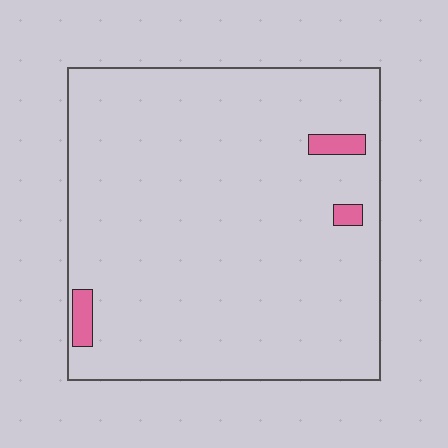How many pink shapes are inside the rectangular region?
3.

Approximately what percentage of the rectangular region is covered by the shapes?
Approximately 5%.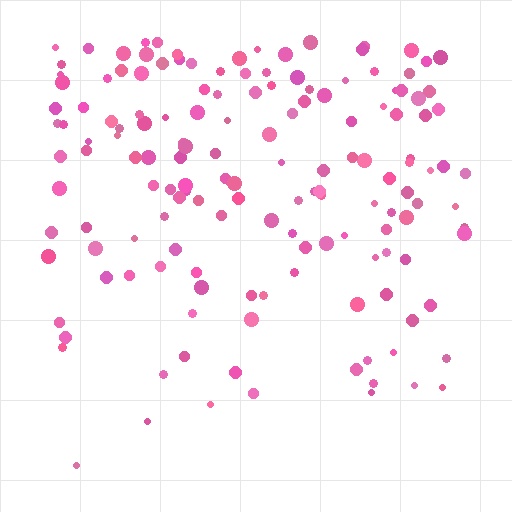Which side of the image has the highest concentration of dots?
The top.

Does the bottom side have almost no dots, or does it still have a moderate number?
Still a moderate number, just noticeably fewer than the top.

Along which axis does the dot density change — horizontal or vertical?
Vertical.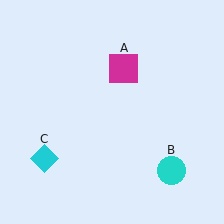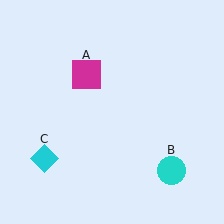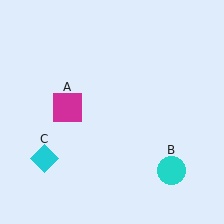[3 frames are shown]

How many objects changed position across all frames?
1 object changed position: magenta square (object A).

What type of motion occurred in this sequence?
The magenta square (object A) rotated counterclockwise around the center of the scene.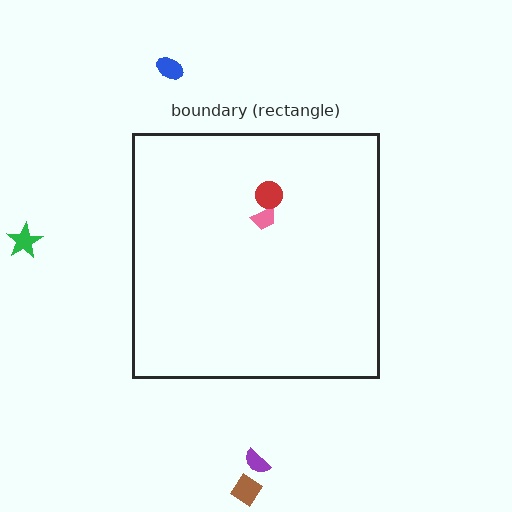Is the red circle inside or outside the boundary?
Inside.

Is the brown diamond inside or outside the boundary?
Outside.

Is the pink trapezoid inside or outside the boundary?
Inside.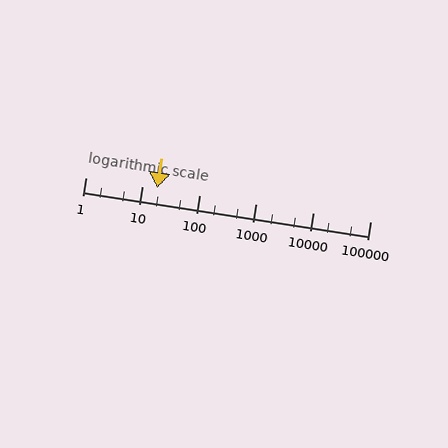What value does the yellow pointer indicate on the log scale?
The pointer indicates approximately 18.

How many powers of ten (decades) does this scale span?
The scale spans 5 decades, from 1 to 100000.